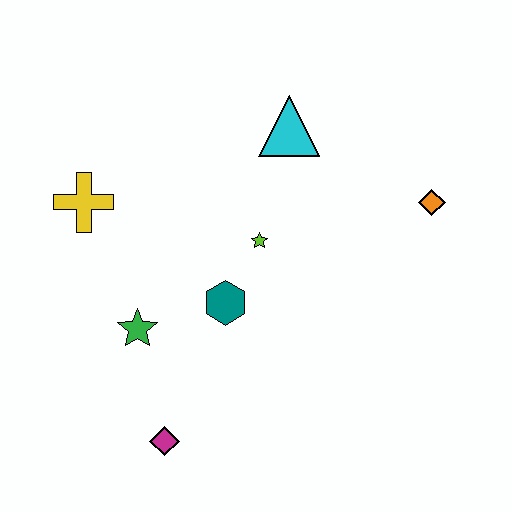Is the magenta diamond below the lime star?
Yes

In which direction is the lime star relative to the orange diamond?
The lime star is to the left of the orange diamond.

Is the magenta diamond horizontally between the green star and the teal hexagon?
Yes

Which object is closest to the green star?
The teal hexagon is closest to the green star.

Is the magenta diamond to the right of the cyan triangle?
No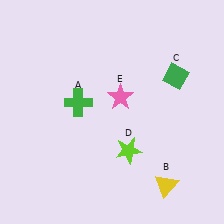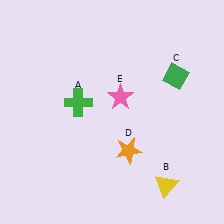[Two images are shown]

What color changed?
The star (D) changed from lime in Image 1 to orange in Image 2.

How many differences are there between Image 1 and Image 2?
There is 1 difference between the two images.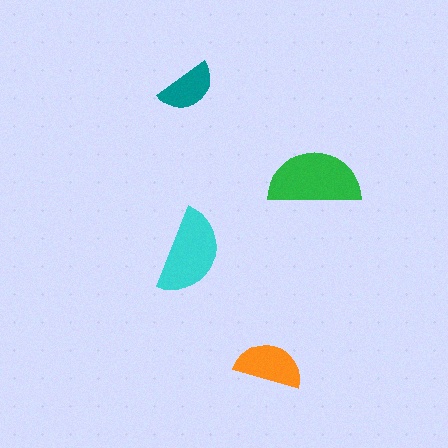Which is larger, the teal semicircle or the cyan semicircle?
The cyan one.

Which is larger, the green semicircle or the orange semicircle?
The green one.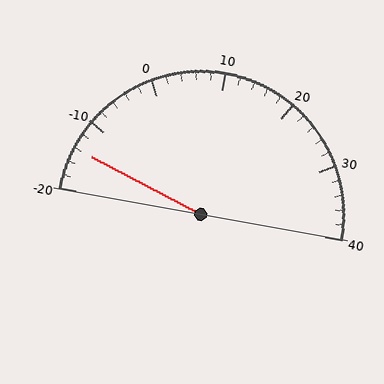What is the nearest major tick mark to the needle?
The nearest major tick mark is -10.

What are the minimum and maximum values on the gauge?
The gauge ranges from -20 to 40.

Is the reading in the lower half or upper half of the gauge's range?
The reading is in the lower half of the range (-20 to 40).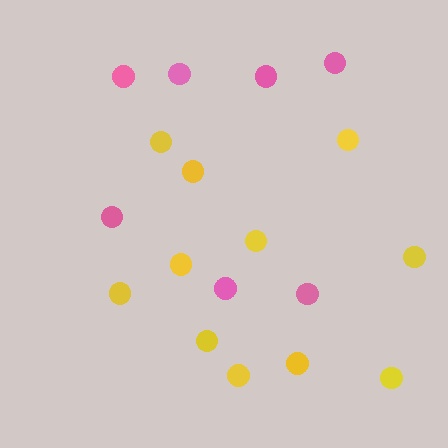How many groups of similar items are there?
There are 2 groups: one group of yellow circles (11) and one group of pink circles (7).